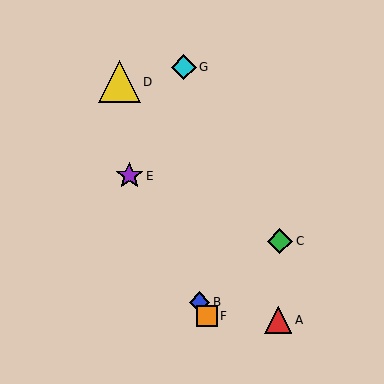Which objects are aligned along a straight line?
Objects B, E, F are aligned along a straight line.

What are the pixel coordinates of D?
Object D is at (119, 82).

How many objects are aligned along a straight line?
3 objects (B, E, F) are aligned along a straight line.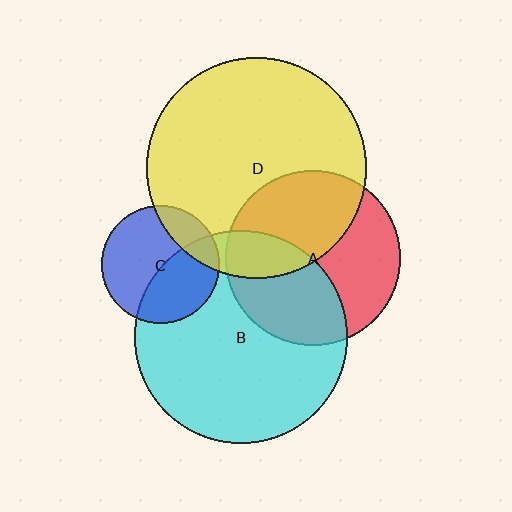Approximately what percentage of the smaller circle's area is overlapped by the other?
Approximately 10%.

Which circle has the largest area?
Circle D (yellow).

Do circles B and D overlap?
Yes.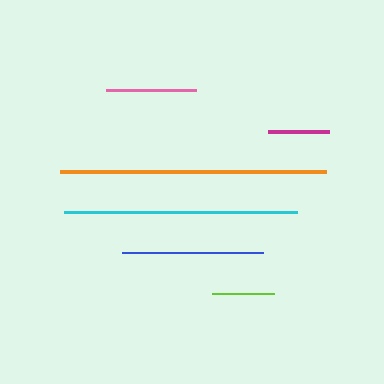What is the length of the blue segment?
The blue segment is approximately 141 pixels long.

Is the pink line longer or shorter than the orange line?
The orange line is longer than the pink line.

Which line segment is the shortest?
The lime line is the shortest at approximately 61 pixels.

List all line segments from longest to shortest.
From longest to shortest: orange, cyan, blue, pink, magenta, lime.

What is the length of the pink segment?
The pink segment is approximately 90 pixels long.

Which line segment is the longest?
The orange line is the longest at approximately 266 pixels.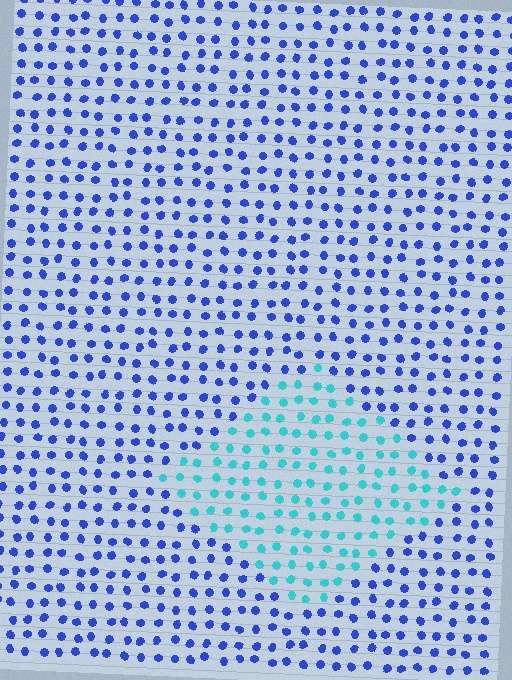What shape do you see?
I see a diamond.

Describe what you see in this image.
The image is filled with small blue elements in a uniform arrangement. A diamond-shaped region is visible where the elements are tinted to a slightly different hue, forming a subtle color boundary.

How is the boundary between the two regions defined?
The boundary is defined purely by a slight shift in hue (about 50 degrees). Spacing, size, and orientation are identical on both sides.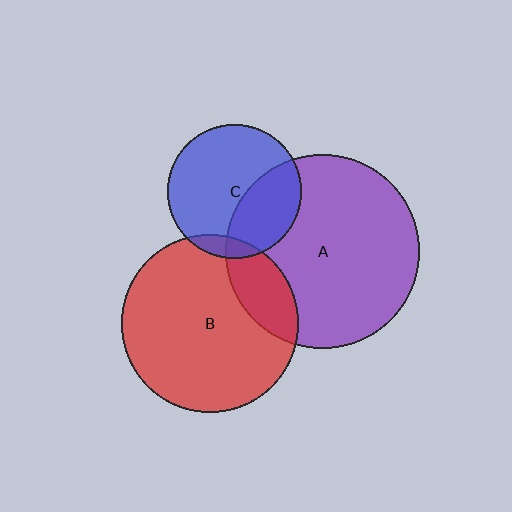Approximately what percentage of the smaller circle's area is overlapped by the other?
Approximately 20%.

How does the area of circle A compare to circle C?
Approximately 2.1 times.